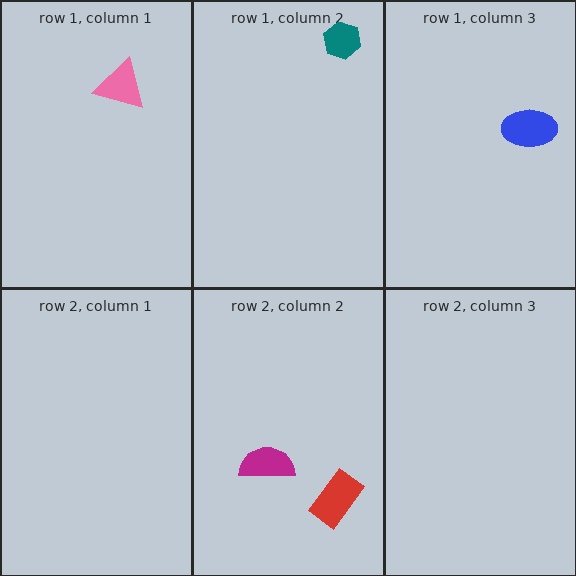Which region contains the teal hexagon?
The row 1, column 2 region.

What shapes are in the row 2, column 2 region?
The red rectangle, the magenta semicircle.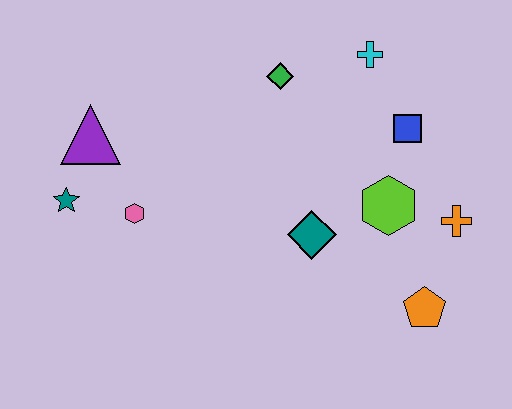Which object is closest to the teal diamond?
The lime hexagon is closest to the teal diamond.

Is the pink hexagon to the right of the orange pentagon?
No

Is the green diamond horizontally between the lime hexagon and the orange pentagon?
No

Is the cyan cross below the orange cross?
No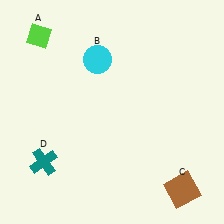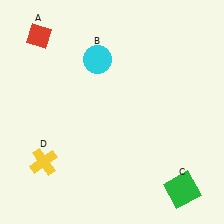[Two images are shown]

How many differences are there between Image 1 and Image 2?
There are 3 differences between the two images.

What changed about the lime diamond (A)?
In Image 1, A is lime. In Image 2, it changed to red.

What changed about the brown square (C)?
In Image 1, C is brown. In Image 2, it changed to green.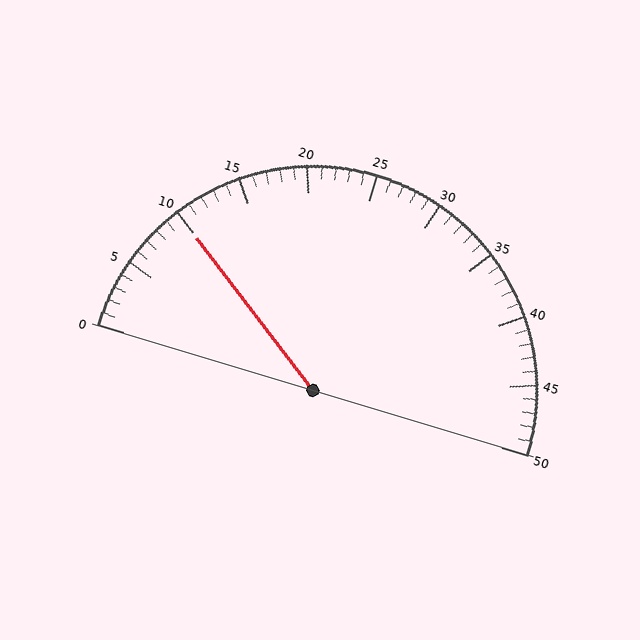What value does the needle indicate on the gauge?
The needle indicates approximately 10.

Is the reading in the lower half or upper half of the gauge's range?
The reading is in the lower half of the range (0 to 50).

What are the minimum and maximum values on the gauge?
The gauge ranges from 0 to 50.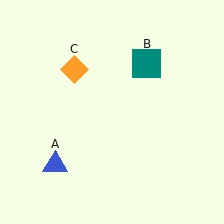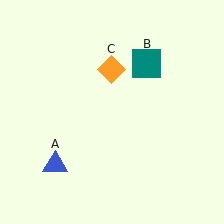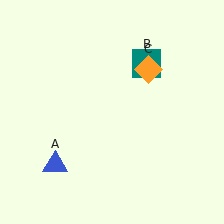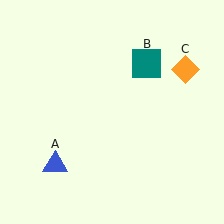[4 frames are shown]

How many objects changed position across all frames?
1 object changed position: orange diamond (object C).